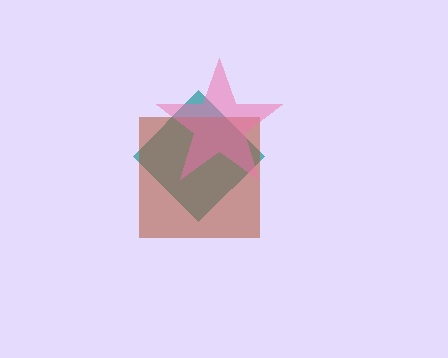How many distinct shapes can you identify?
There are 3 distinct shapes: a teal diamond, a brown square, a pink star.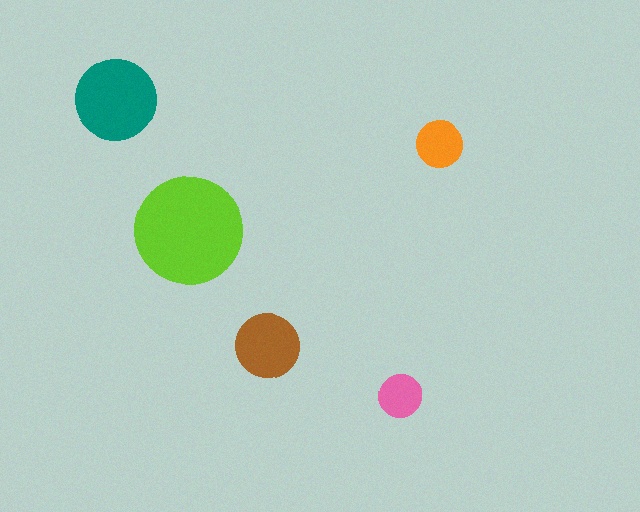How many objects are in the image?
There are 5 objects in the image.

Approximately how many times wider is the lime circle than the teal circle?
About 1.5 times wider.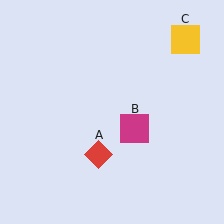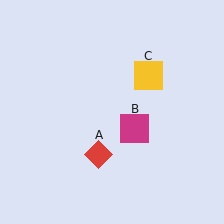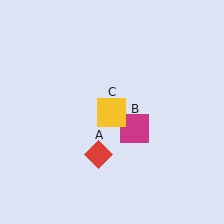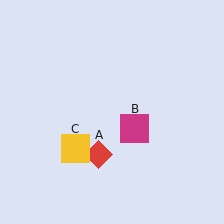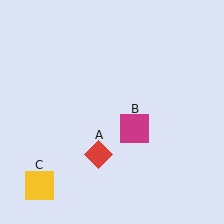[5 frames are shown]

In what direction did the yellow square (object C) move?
The yellow square (object C) moved down and to the left.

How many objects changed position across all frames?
1 object changed position: yellow square (object C).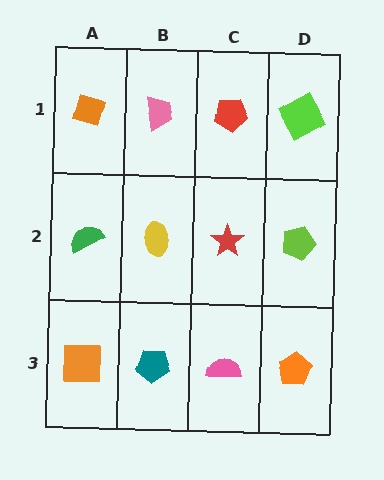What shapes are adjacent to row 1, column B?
A yellow ellipse (row 2, column B), an orange diamond (row 1, column A), a red pentagon (row 1, column C).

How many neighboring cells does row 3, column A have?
2.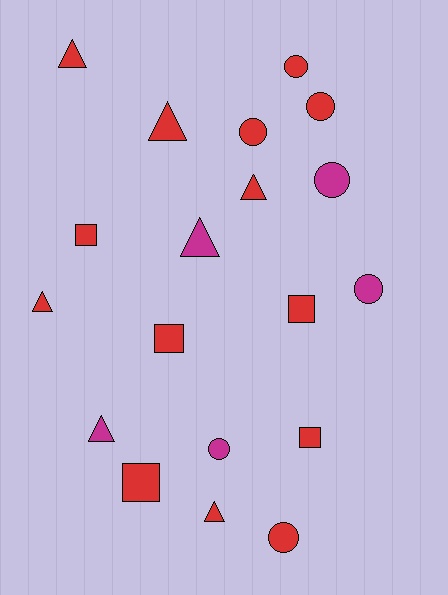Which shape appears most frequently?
Circle, with 7 objects.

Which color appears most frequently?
Red, with 14 objects.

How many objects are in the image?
There are 19 objects.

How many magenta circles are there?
There are 3 magenta circles.